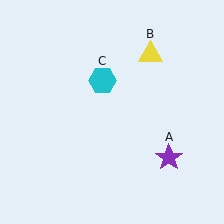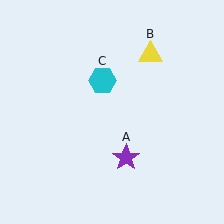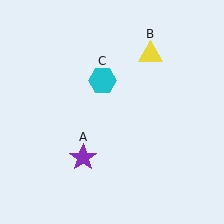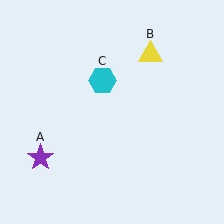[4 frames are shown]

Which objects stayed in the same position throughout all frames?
Yellow triangle (object B) and cyan hexagon (object C) remained stationary.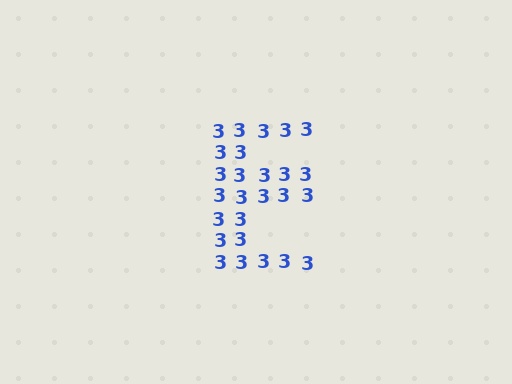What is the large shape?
The large shape is the letter E.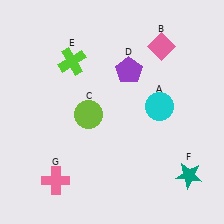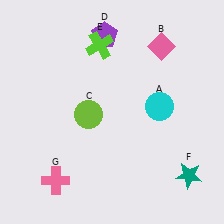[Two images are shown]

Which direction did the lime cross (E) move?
The lime cross (E) moved right.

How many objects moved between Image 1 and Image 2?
2 objects moved between the two images.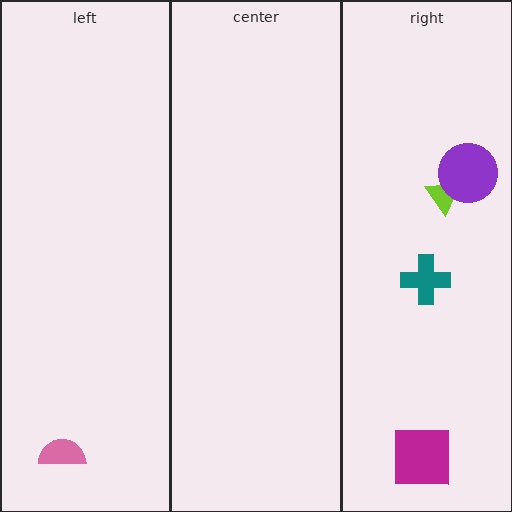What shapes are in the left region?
The pink semicircle.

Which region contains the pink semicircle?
The left region.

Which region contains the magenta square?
The right region.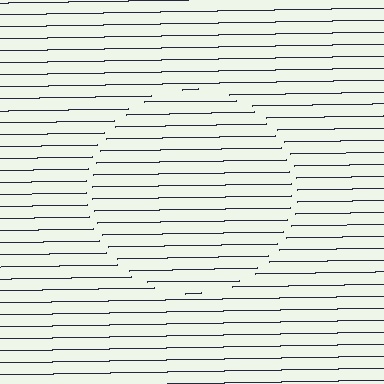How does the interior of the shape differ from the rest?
The interior of the shape contains the same grating, shifted by half a period — the contour is defined by the phase discontinuity where line-ends from the inner and outer gratings abut.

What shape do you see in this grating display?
An illusory circle. The interior of the shape contains the same grating, shifted by half a period — the contour is defined by the phase discontinuity where line-ends from the inner and outer gratings abut.